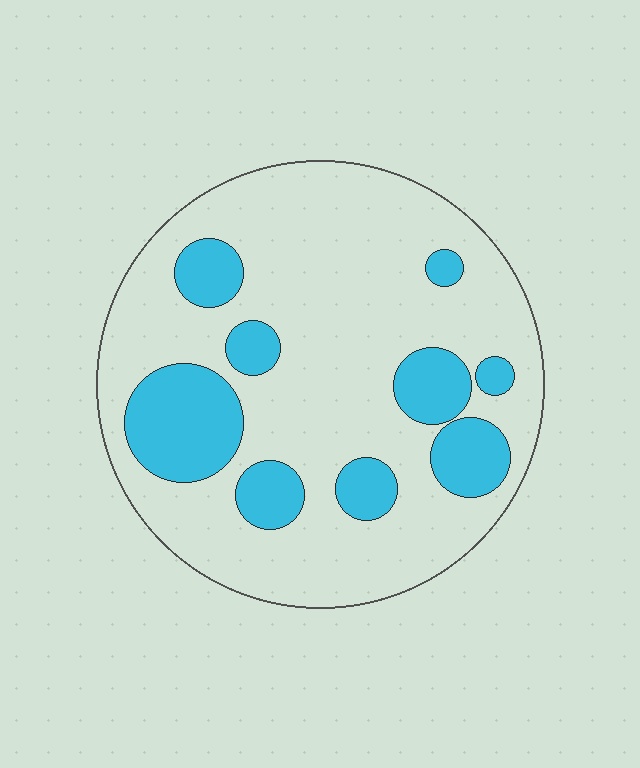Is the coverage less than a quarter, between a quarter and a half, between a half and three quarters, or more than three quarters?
Less than a quarter.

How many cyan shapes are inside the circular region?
9.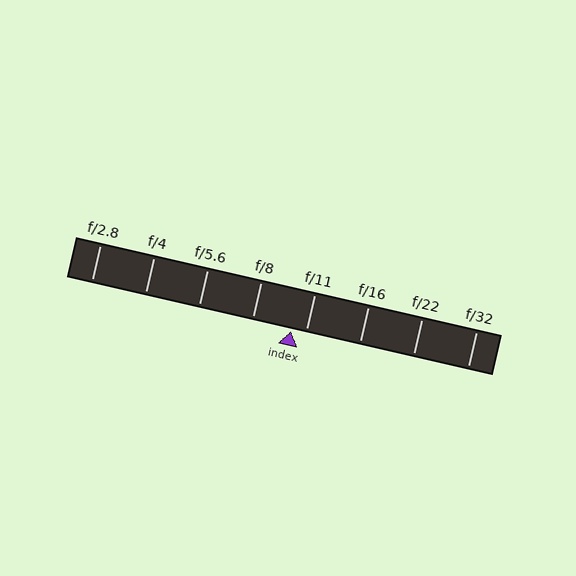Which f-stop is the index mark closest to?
The index mark is closest to f/11.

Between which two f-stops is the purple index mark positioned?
The index mark is between f/8 and f/11.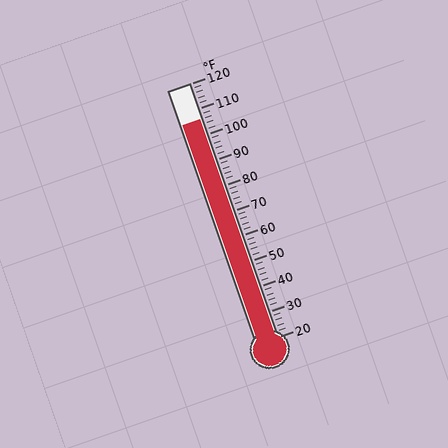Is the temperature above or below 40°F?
The temperature is above 40°F.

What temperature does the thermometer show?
The thermometer shows approximately 106°F.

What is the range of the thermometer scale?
The thermometer scale ranges from 20°F to 120°F.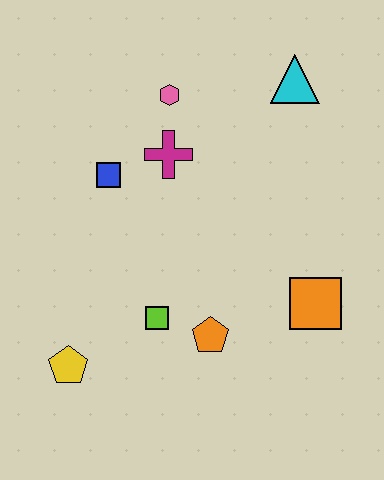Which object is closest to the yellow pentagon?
The lime square is closest to the yellow pentagon.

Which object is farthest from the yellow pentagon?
The cyan triangle is farthest from the yellow pentagon.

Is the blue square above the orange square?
Yes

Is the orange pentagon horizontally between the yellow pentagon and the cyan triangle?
Yes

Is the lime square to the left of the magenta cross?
Yes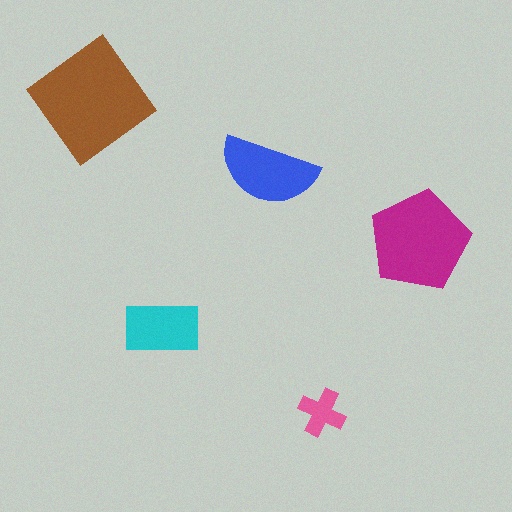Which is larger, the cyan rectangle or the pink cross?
The cyan rectangle.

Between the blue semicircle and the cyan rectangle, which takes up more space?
The blue semicircle.